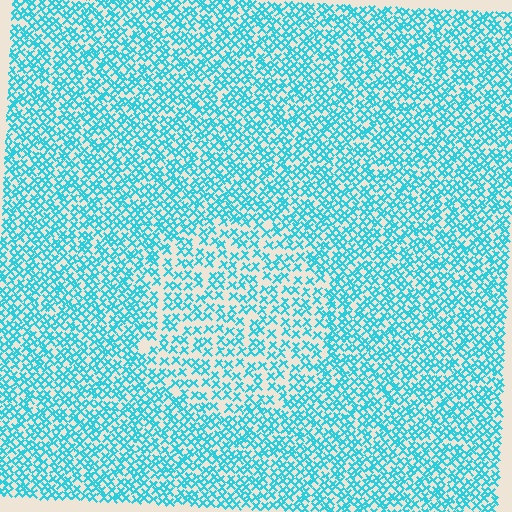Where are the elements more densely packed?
The elements are more densely packed outside the circle boundary.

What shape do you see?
I see a circle.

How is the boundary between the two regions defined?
The boundary is defined by a change in element density (approximately 1.6x ratio). All elements are the same color, size, and shape.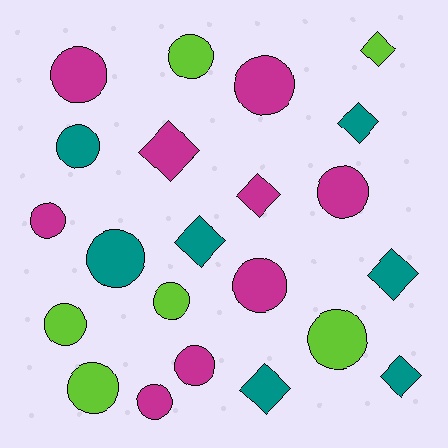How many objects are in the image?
There are 22 objects.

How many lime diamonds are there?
There is 1 lime diamond.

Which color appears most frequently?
Magenta, with 9 objects.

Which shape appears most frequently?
Circle, with 14 objects.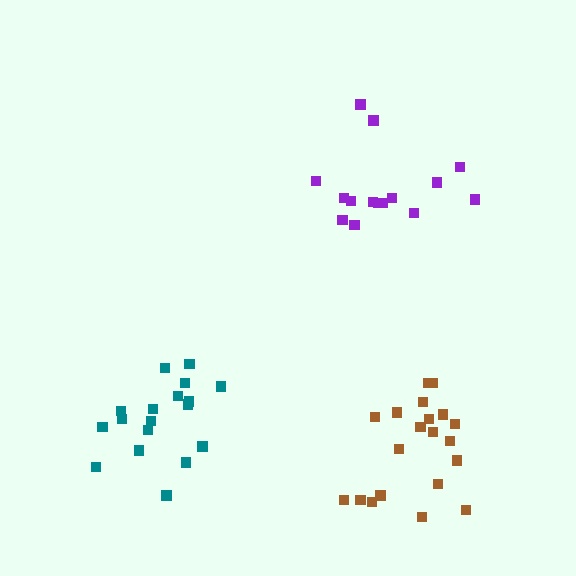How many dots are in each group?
Group 1: 18 dots, Group 2: 15 dots, Group 3: 20 dots (53 total).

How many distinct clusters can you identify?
There are 3 distinct clusters.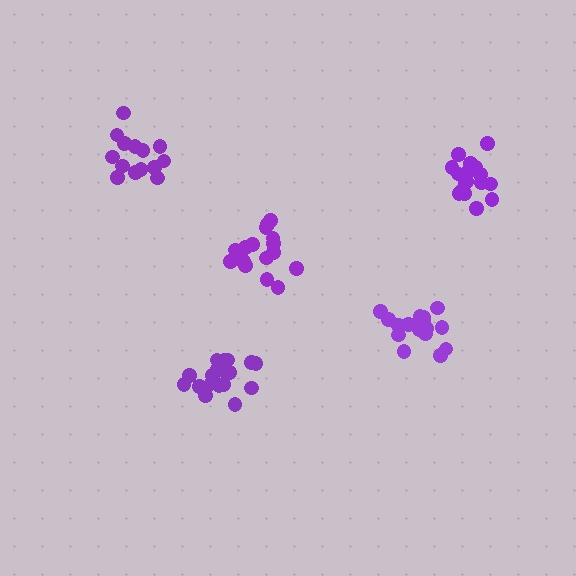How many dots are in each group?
Group 1: 16 dots, Group 2: 14 dots, Group 3: 18 dots, Group 4: 17 dots, Group 5: 17 dots (82 total).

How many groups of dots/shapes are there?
There are 5 groups.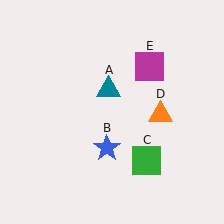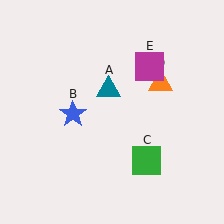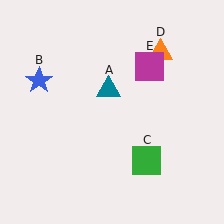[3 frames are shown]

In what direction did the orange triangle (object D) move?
The orange triangle (object D) moved up.